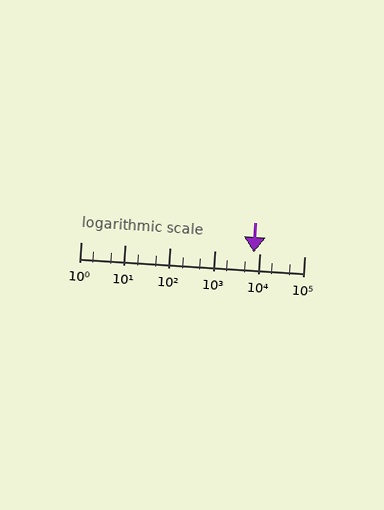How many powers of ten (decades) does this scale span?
The scale spans 5 decades, from 1 to 100000.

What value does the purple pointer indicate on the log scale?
The pointer indicates approximately 7400.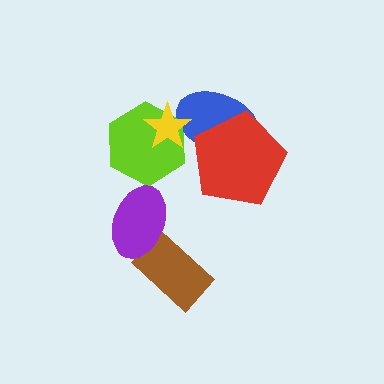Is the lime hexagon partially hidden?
Yes, it is partially covered by another shape.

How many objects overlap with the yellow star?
2 objects overlap with the yellow star.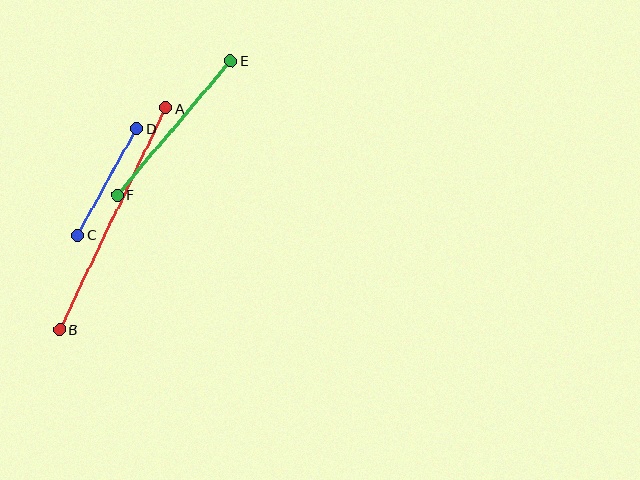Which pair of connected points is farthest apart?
Points A and B are farthest apart.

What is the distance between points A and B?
The distance is approximately 246 pixels.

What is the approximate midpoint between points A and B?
The midpoint is at approximately (113, 219) pixels.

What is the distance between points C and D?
The distance is approximately 121 pixels.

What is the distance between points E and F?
The distance is approximately 176 pixels.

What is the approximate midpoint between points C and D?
The midpoint is at approximately (107, 182) pixels.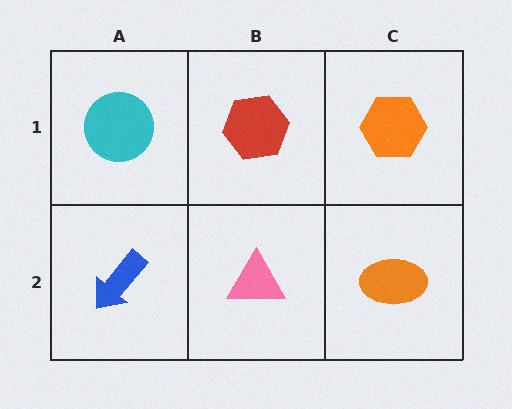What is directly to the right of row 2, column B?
An orange ellipse.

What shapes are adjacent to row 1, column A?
A blue arrow (row 2, column A), a red hexagon (row 1, column B).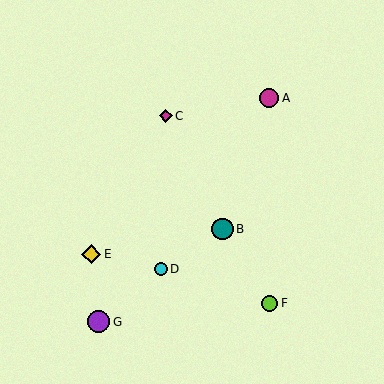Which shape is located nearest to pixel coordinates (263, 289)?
The lime circle (labeled F) at (270, 303) is nearest to that location.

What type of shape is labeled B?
Shape B is a teal circle.